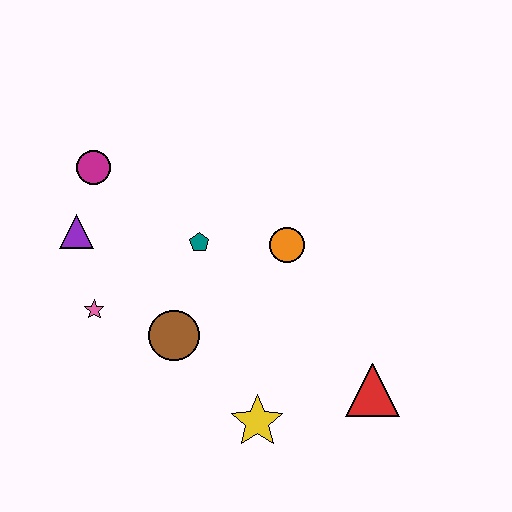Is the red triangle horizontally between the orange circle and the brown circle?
No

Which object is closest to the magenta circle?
The purple triangle is closest to the magenta circle.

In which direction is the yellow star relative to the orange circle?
The yellow star is below the orange circle.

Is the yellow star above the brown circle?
No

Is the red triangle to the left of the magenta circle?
No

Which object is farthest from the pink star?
The red triangle is farthest from the pink star.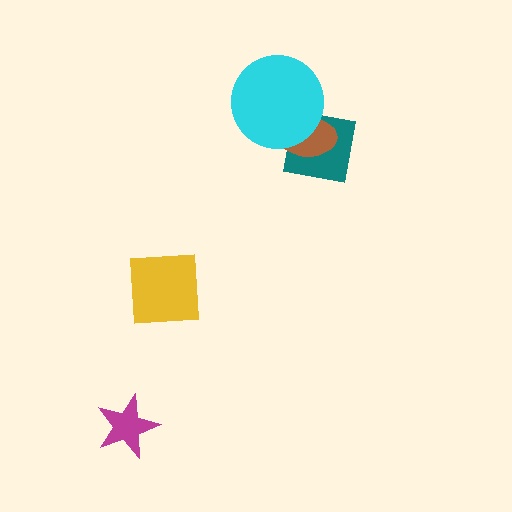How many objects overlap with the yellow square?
0 objects overlap with the yellow square.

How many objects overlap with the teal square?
2 objects overlap with the teal square.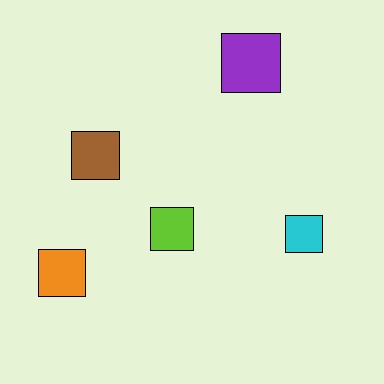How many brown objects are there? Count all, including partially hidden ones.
There is 1 brown object.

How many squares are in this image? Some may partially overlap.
There are 5 squares.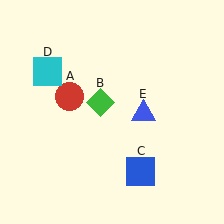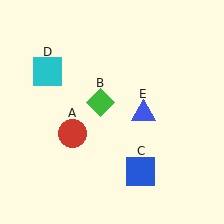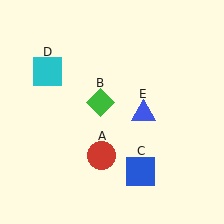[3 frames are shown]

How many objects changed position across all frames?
1 object changed position: red circle (object A).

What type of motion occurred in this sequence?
The red circle (object A) rotated counterclockwise around the center of the scene.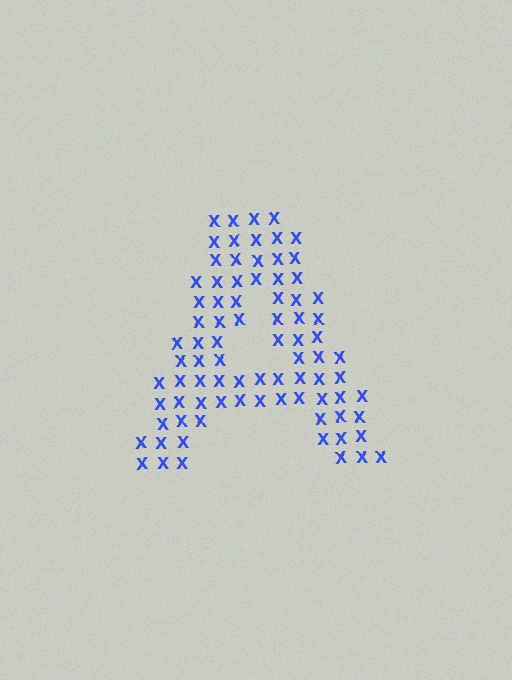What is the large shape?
The large shape is the letter A.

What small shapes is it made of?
It is made of small letter X's.